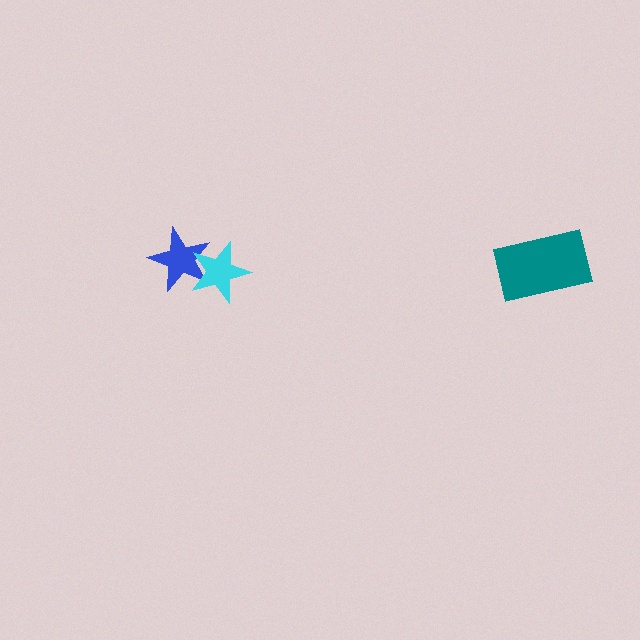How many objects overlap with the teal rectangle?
0 objects overlap with the teal rectangle.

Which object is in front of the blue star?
The cyan star is in front of the blue star.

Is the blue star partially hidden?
Yes, it is partially covered by another shape.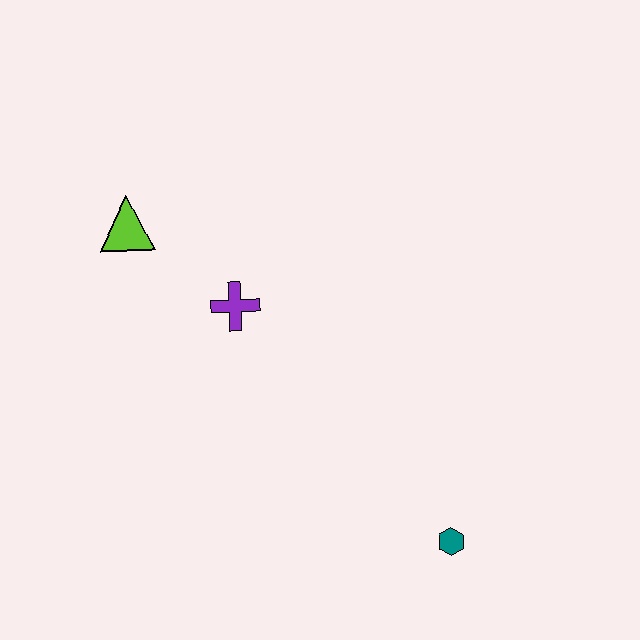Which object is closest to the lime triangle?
The purple cross is closest to the lime triangle.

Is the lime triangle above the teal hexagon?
Yes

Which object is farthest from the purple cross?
The teal hexagon is farthest from the purple cross.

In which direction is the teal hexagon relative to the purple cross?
The teal hexagon is below the purple cross.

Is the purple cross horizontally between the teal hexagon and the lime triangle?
Yes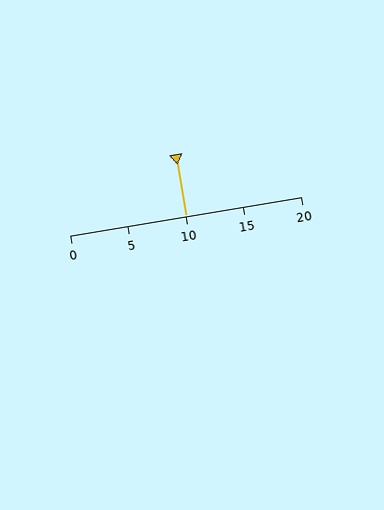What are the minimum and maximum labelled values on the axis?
The axis runs from 0 to 20.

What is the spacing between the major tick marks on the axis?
The major ticks are spaced 5 apart.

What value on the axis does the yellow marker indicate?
The marker indicates approximately 10.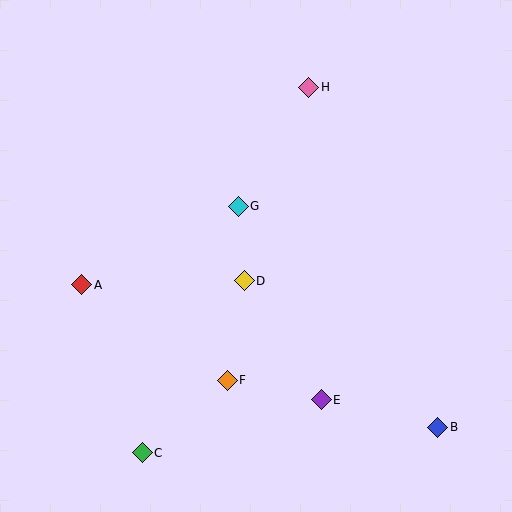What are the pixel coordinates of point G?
Point G is at (238, 206).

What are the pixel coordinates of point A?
Point A is at (82, 285).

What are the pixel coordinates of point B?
Point B is at (438, 427).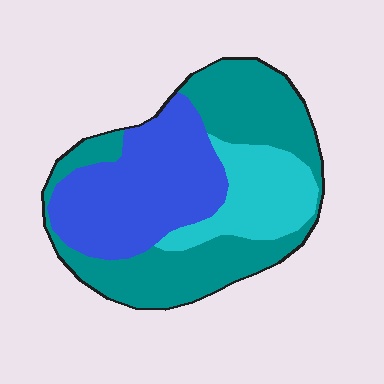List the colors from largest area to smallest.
From largest to smallest: teal, blue, cyan.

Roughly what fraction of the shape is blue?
Blue takes up about three eighths (3/8) of the shape.